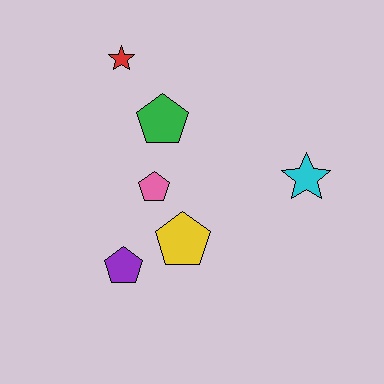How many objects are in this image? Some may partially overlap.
There are 6 objects.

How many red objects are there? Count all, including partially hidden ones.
There is 1 red object.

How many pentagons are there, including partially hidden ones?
There are 4 pentagons.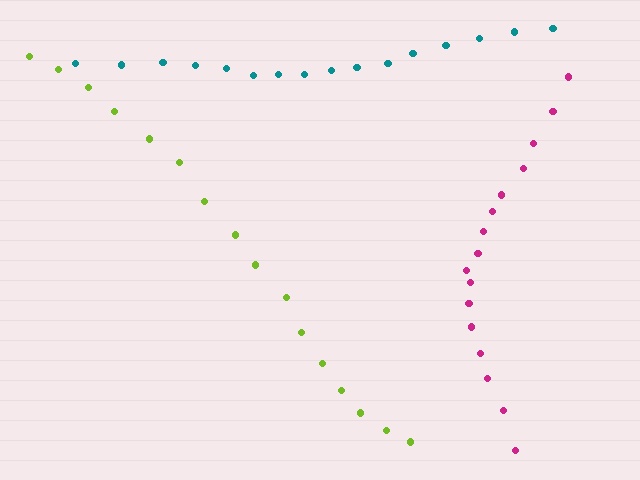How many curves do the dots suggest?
There are 3 distinct paths.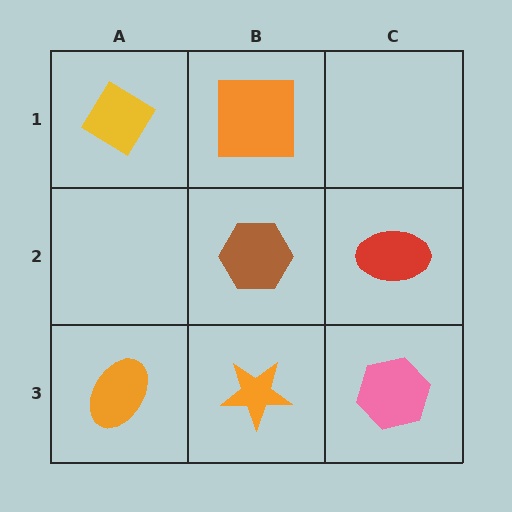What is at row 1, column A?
A yellow diamond.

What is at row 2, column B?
A brown hexagon.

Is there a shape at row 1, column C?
No, that cell is empty.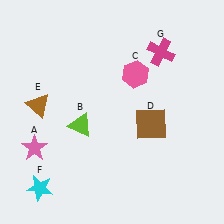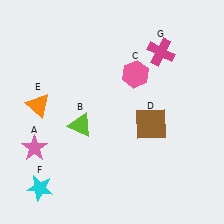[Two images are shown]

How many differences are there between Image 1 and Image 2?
There is 1 difference between the two images.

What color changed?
The triangle (E) changed from brown in Image 1 to orange in Image 2.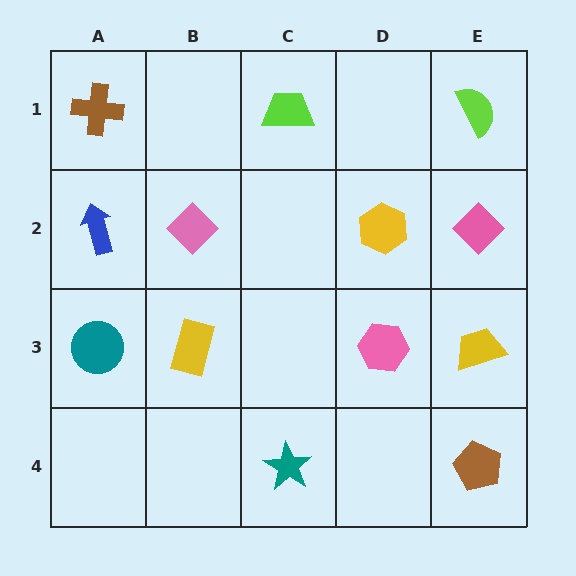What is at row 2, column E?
A pink diamond.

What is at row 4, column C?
A teal star.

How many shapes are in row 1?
3 shapes.